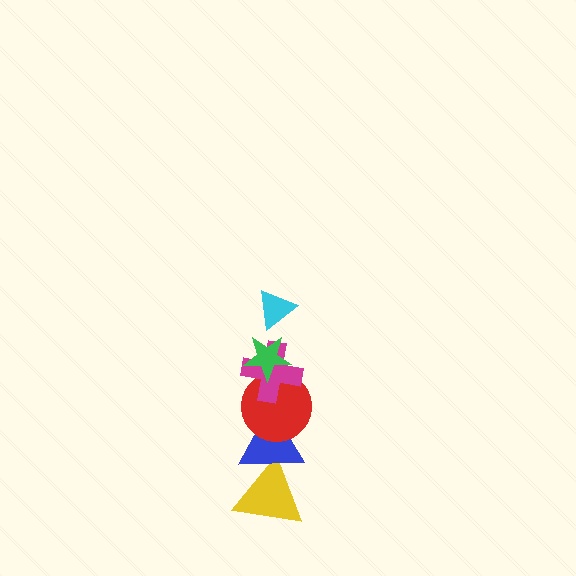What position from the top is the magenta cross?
The magenta cross is 3rd from the top.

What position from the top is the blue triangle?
The blue triangle is 5th from the top.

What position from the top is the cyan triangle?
The cyan triangle is 1st from the top.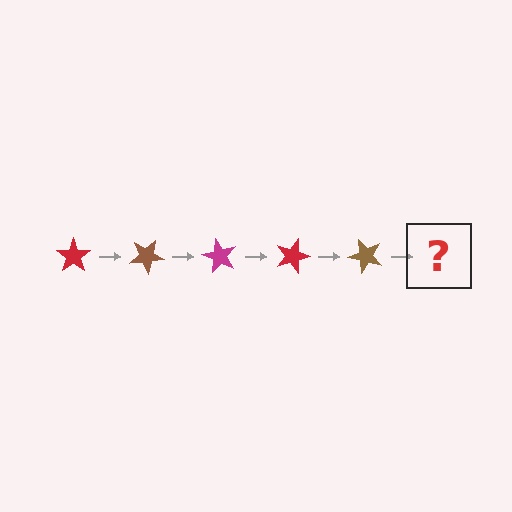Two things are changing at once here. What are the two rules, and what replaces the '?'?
The two rules are that it rotates 30 degrees each step and the color cycles through red, brown, and magenta. The '?' should be a magenta star, rotated 150 degrees from the start.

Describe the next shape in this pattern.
It should be a magenta star, rotated 150 degrees from the start.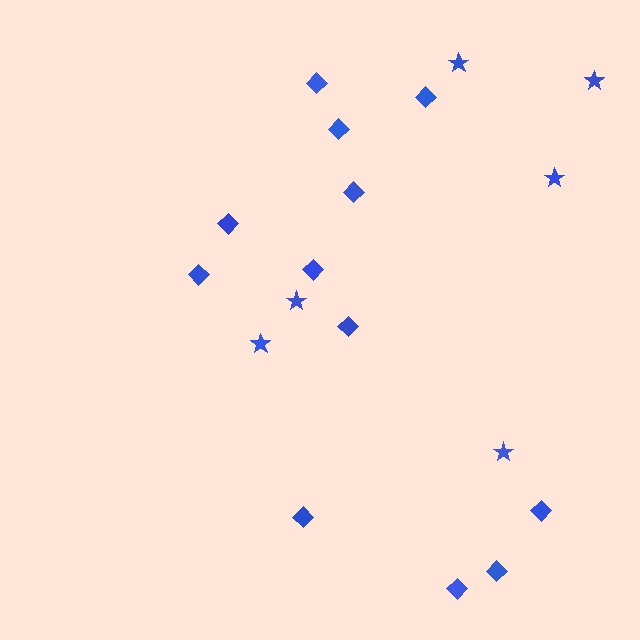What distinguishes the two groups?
There are 2 groups: one group of stars (6) and one group of diamonds (12).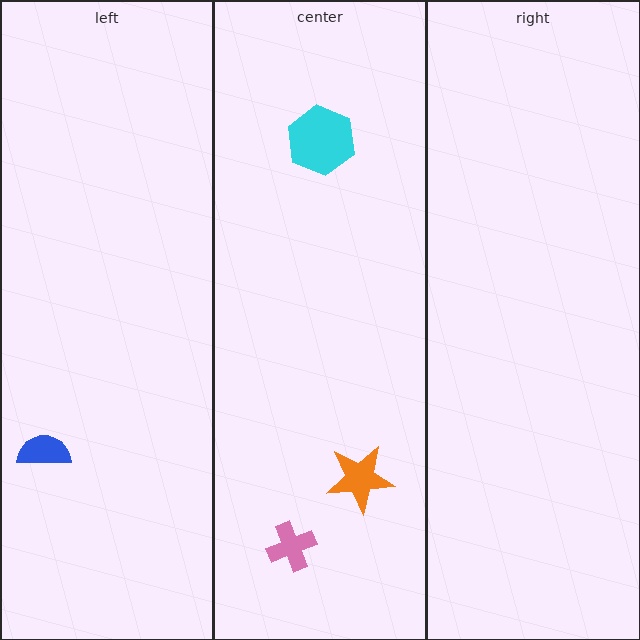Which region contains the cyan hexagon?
The center region.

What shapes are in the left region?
The blue semicircle.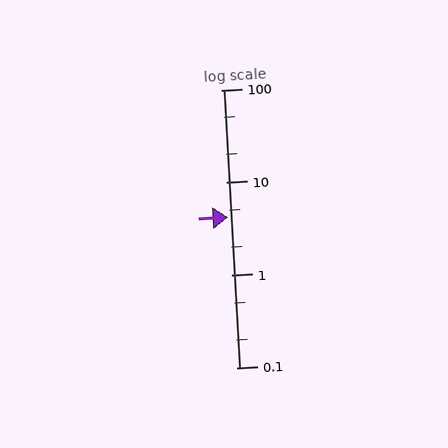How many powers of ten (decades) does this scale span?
The scale spans 3 decades, from 0.1 to 100.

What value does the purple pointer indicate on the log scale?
The pointer indicates approximately 4.2.